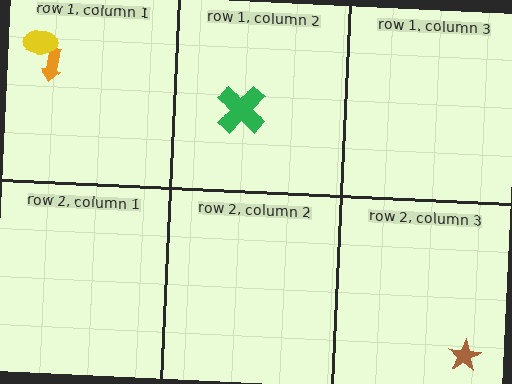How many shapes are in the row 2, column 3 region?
1.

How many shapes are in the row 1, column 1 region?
2.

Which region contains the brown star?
The row 2, column 3 region.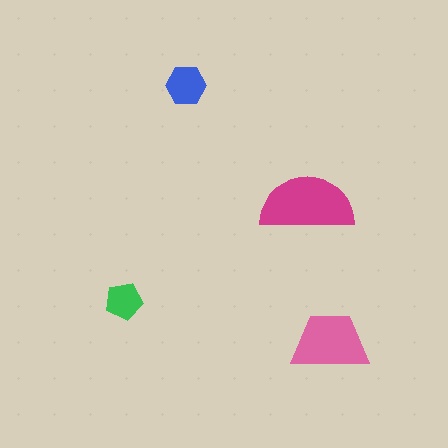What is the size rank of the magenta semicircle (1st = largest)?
1st.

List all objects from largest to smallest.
The magenta semicircle, the pink trapezoid, the blue hexagon, the green pentagon.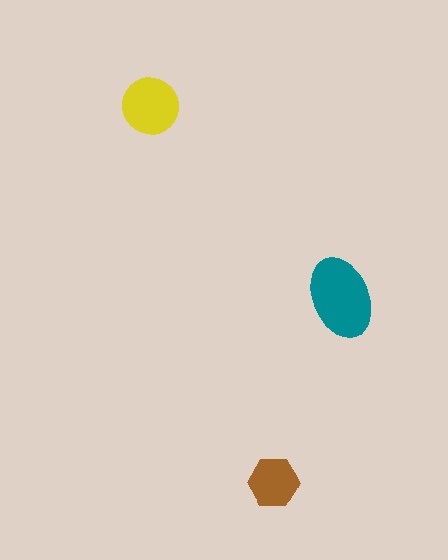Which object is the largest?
The teal ellipse.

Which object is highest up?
The yellow circle is topmost.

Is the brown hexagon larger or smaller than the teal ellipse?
Smaller.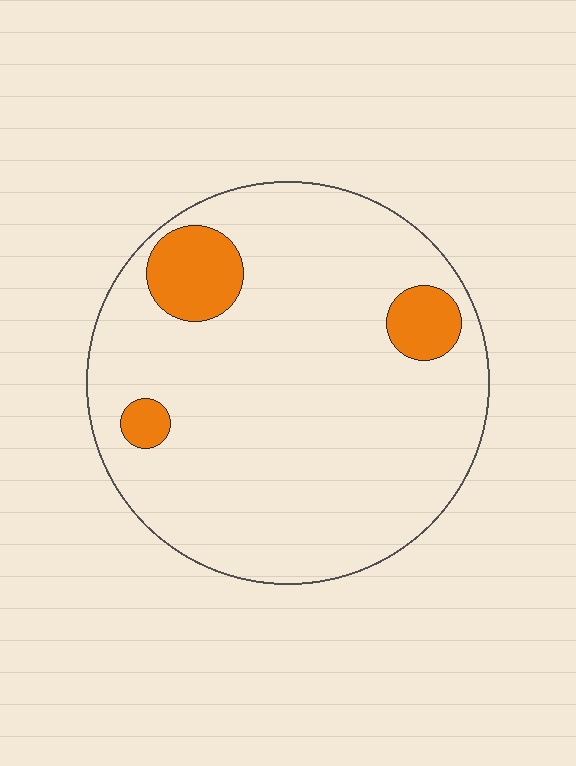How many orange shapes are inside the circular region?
3.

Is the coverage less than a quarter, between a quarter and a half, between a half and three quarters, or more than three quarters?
Less than a quarter.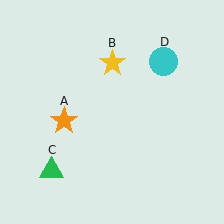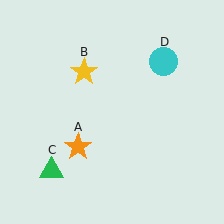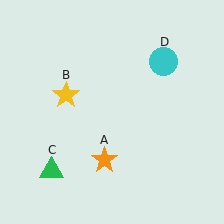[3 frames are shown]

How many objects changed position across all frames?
2 objects changed position: orange star (object A), yellow star (object B).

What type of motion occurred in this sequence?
The orange star (object A), yellow star (object B) rotated counterclockwise around the center of the scene.